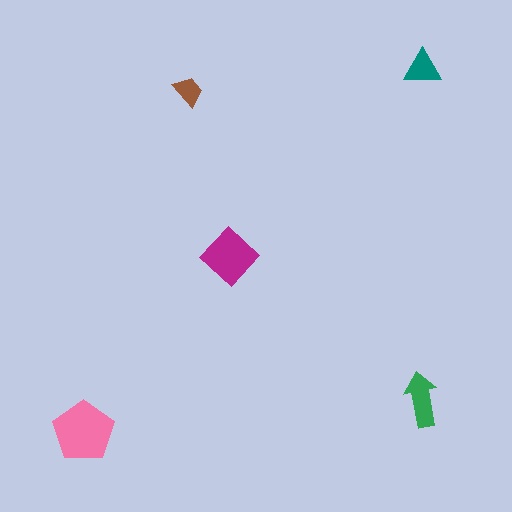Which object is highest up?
The teal triangle is topmost.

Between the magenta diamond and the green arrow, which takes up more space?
The magenta diamond.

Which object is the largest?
The pink pentagon.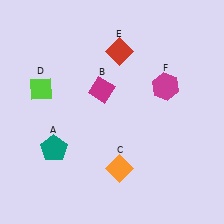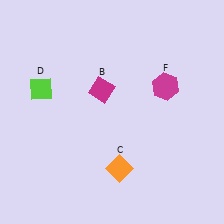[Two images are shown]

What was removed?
The teal pentagon (A), the red diamond (E) were removed in Image 2.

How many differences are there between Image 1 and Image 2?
There are 2 differences between the two images.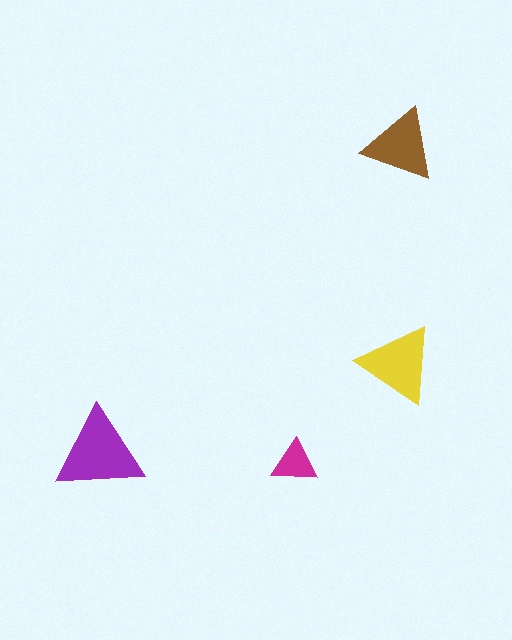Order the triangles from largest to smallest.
the purple one, the yellow one, the brown one, the magenta one.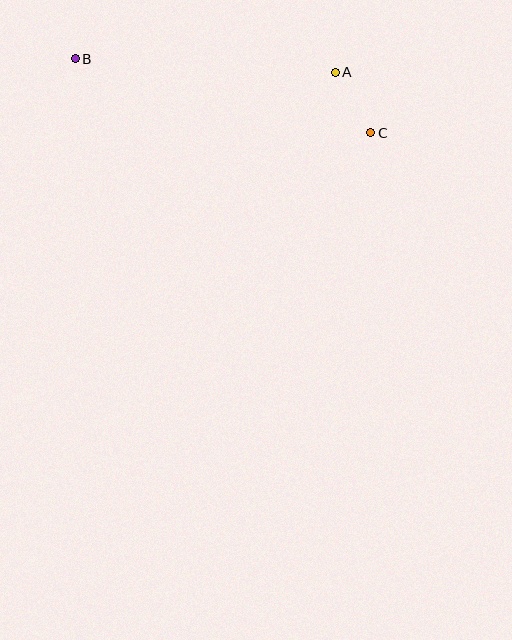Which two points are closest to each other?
Points A and C are closest to each other.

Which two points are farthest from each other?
Points B and C are farthest from each other.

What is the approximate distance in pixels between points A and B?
The distance between A and B is approximately 260 pixels.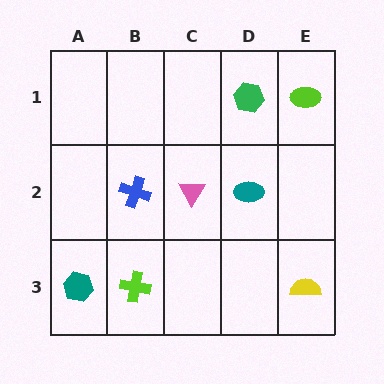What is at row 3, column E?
A yellow semicircle.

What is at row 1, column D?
A green hexagon.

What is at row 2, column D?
A teal ellipse.